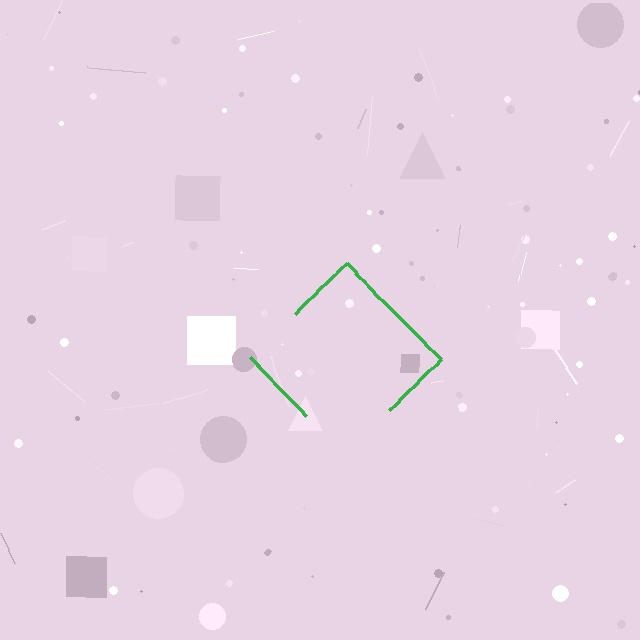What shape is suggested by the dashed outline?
The dashed outline suggests a diamond.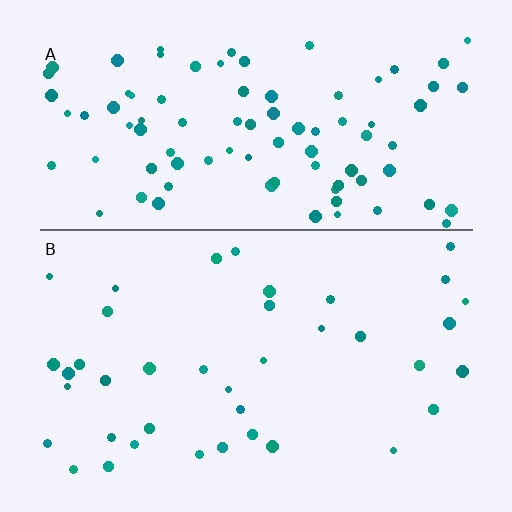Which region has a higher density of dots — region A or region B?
A (the top).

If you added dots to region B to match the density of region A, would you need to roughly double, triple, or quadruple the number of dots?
Approximately double.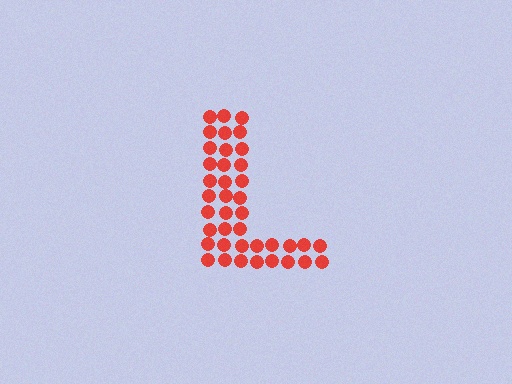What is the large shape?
The large shape is the letter L.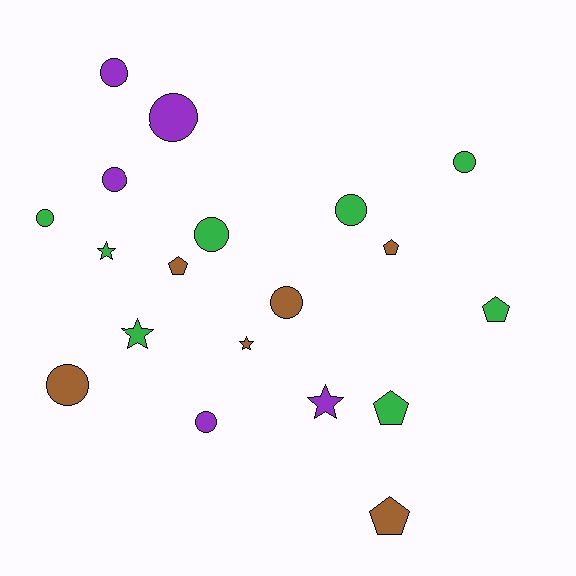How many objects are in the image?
There are 19 objects.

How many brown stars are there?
There is 1 brown star.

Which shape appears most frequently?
Circle, with 10 objects.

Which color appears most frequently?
Green, with 8 objects.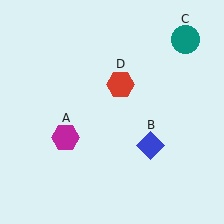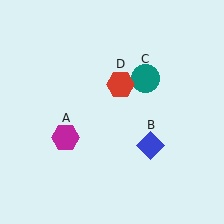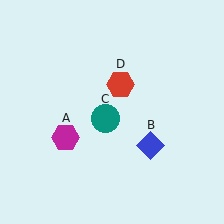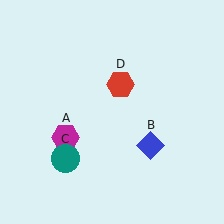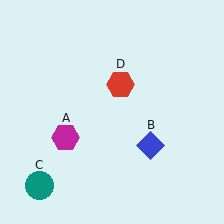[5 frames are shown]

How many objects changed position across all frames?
1 object changed position: teal circle (object C).